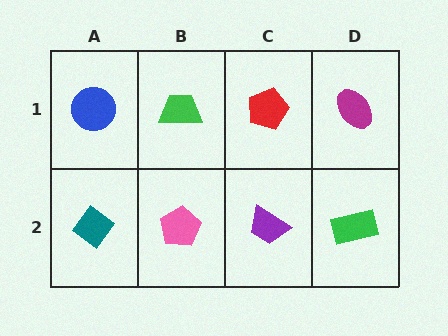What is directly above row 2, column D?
A magenta ellipse.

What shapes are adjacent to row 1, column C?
A purple trapezoid (row 2, column C), a green trapezoid (row 1, column B), a magenta ellipse (row 1, column D).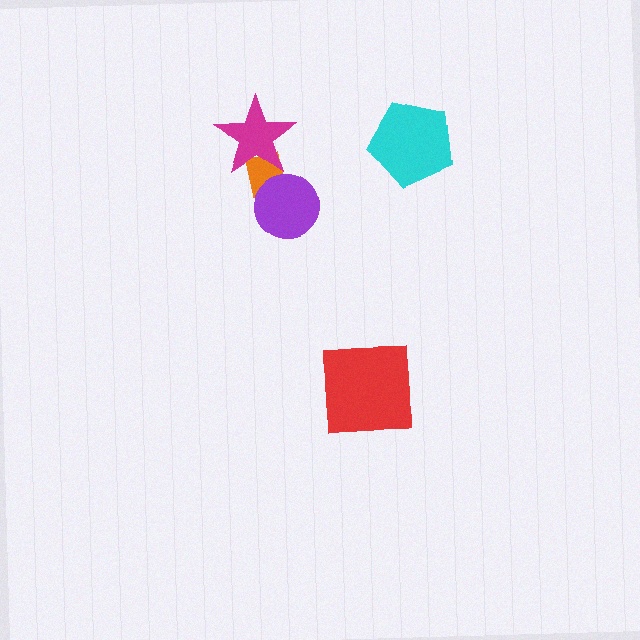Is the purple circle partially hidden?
No, no other shape covers it.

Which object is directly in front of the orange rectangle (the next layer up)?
The purple circle is directly in front of the orange rectangle.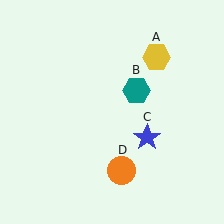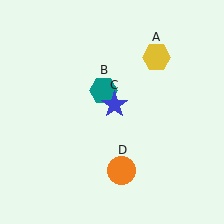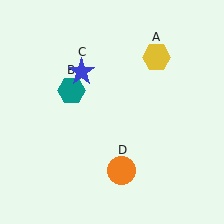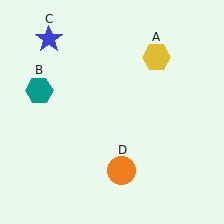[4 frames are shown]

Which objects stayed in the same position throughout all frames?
Yellow hexagon (object A) and orange circle (object D) remained stationary.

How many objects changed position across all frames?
2 objects changed position: teal hexagon (object B), blue star (object C).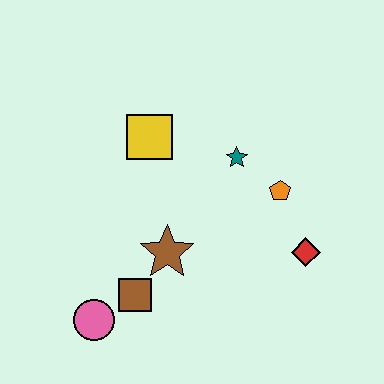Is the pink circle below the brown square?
Yes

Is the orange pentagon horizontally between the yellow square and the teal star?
No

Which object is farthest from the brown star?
The red diamond is farthest from the brown star.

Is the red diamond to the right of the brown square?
Yes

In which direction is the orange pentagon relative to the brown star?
The orange pentagon is to the right of the brown star.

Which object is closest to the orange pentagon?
The teal star is closest to the orange pentagon.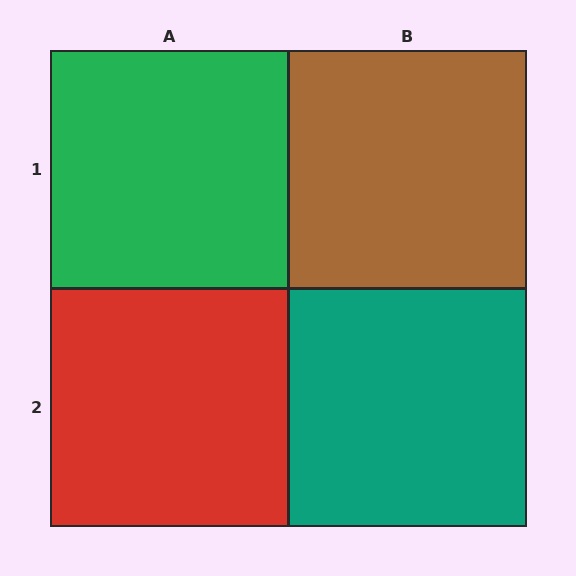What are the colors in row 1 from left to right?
Green, brown.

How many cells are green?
1 cell is green.